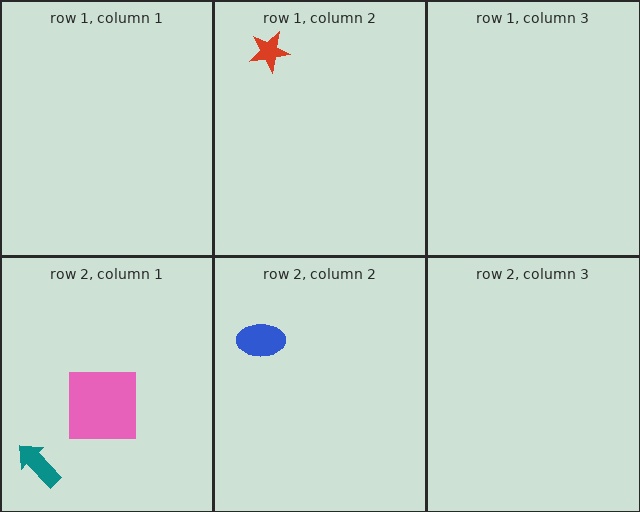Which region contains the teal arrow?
The row 2, column 1 region.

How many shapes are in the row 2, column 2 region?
1.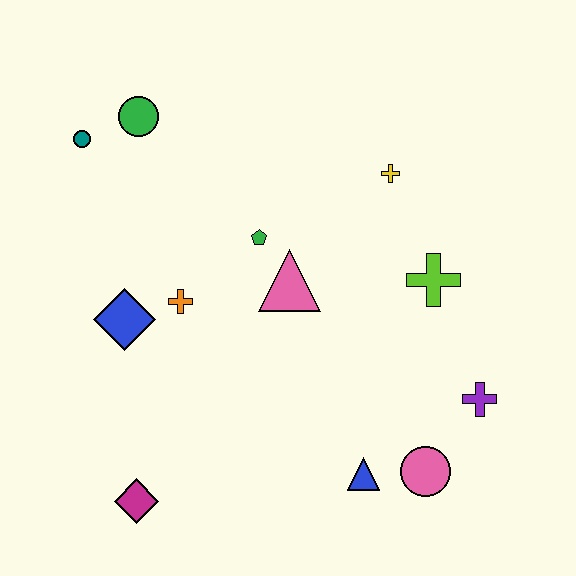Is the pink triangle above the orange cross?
Yes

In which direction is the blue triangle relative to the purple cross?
The blue triangle is to the left of the purple cross.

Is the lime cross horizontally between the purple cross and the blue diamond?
Yes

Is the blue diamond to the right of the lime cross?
No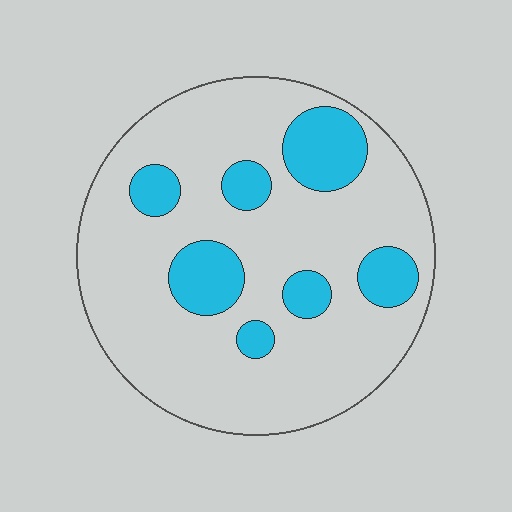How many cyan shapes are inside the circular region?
7.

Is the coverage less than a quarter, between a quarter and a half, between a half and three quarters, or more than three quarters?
Less than a quarter.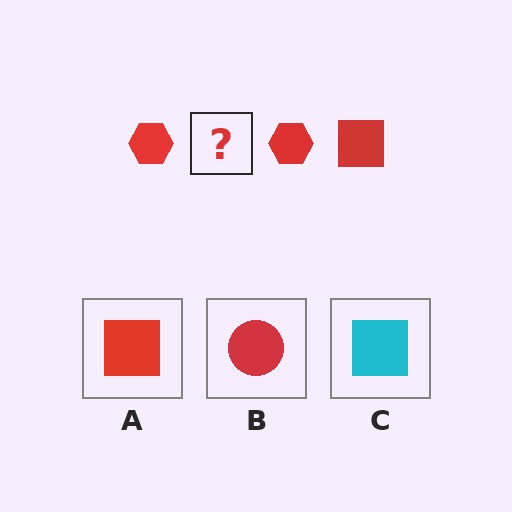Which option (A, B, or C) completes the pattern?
A.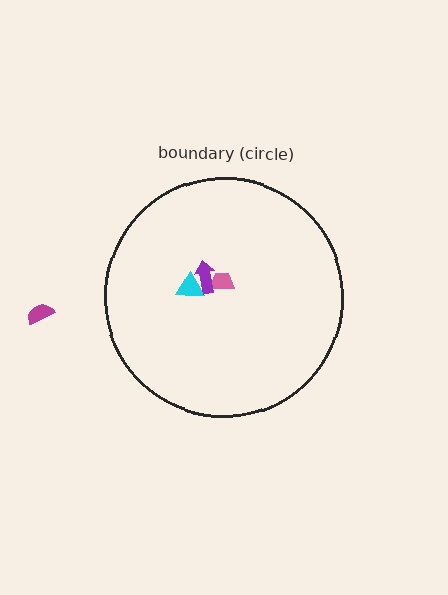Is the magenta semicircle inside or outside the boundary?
Outside.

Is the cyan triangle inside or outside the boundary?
Inside.